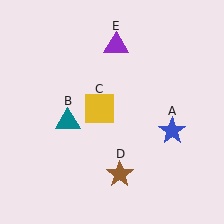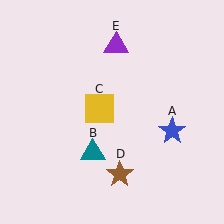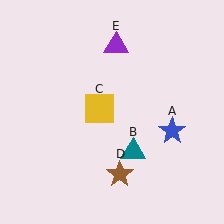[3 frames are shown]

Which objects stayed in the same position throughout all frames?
Blue star (object A) and yellow square (object C) and brown star (object D) and purple triangle (object E) remained stationary.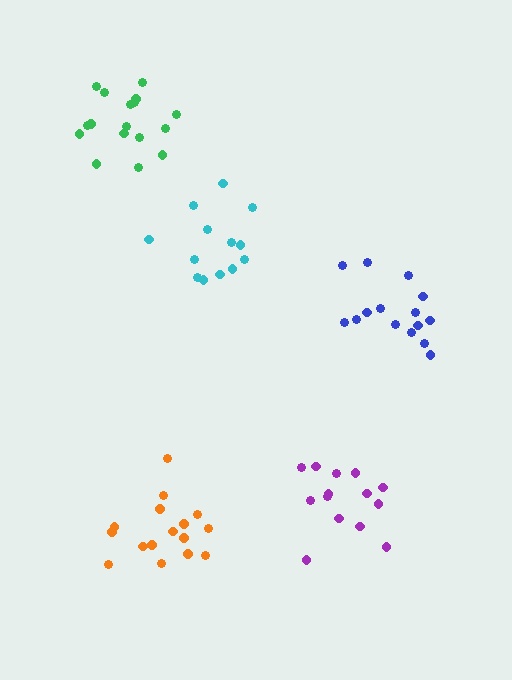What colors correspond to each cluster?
The clusters are colored: purple, orange, cyan, blue, green.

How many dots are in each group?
Group 1: 14 dots, Group 2: 16 dots, Group 3: 13 dots, Group 4: 15 dots, Group 5: 17 dots (75 total).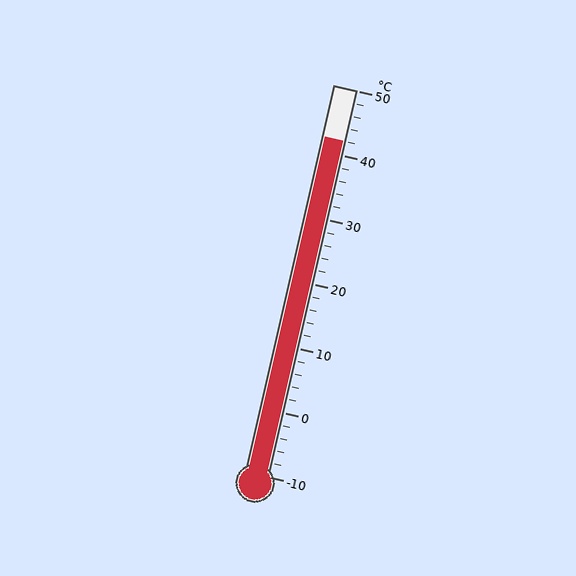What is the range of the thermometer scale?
The thermometer scale ranges from -10°C to 50°C.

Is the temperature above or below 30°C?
The temperature is above 30°C.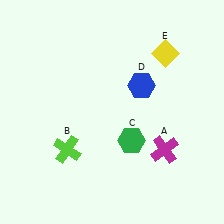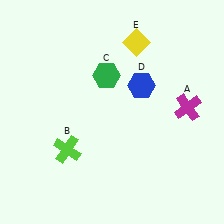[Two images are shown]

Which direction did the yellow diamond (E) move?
The yellow diamond (E) moved left.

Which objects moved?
The objects that moved are: the magenta cross (A), the green hexagon (C), the yellow diamond (E).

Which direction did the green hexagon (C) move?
The green hexagon (C) moved up.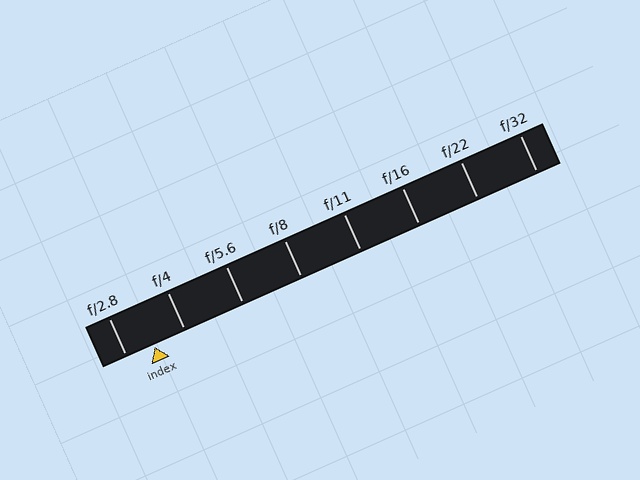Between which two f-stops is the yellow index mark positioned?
The index mark is between f/2.8 and f/4.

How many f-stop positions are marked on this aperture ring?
There are 8 f-stop positions marked.